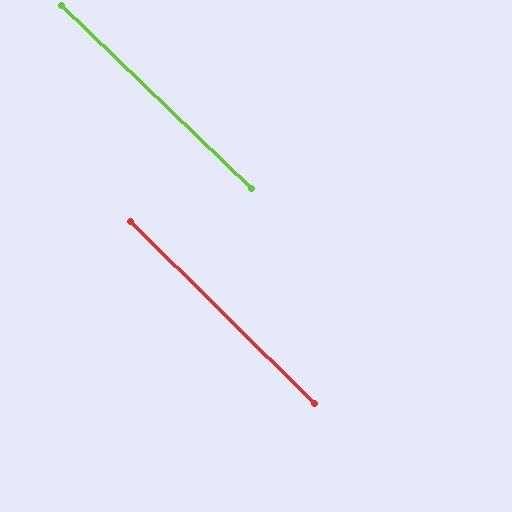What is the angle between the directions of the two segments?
Approximately 1 degree.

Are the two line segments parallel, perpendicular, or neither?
Parallel — their directions differ by only 0.6°.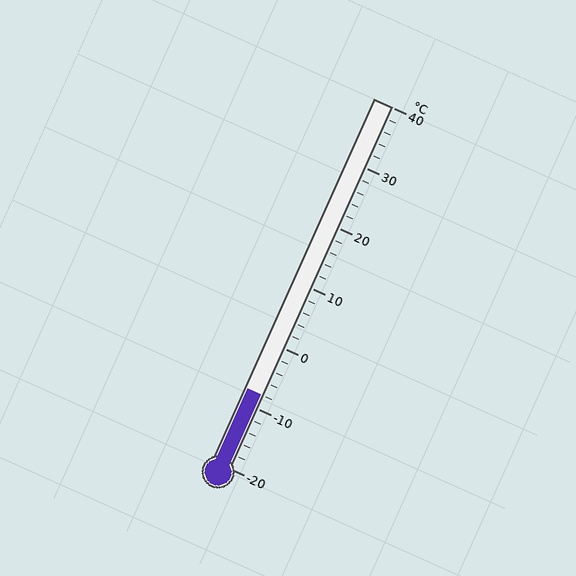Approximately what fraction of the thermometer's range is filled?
The thermometer is filled to approximately 20% of its range.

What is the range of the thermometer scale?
The thermometer scale ranges from -20°C to 40°C.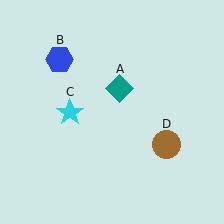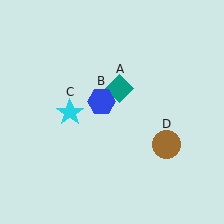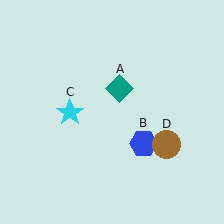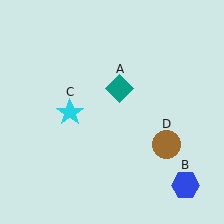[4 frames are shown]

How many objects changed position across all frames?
1 object changed position: blue hexagon (object B).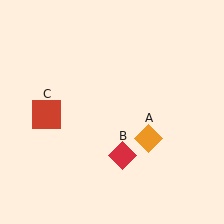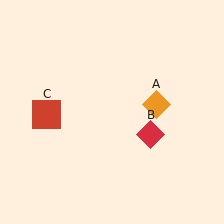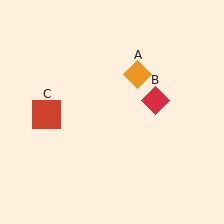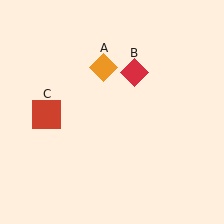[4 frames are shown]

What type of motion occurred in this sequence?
The orange diamond (object A), red diamond (object B) rotated counterclockwise around the center of the scene.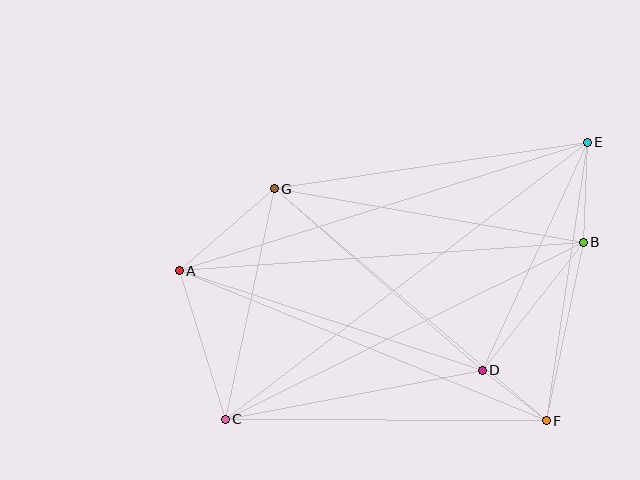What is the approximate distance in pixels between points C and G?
The distance between C and G is approximately 236 pixels.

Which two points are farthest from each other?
Points C and E are farthest from each other.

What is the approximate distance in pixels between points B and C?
The distance between B and C is approximately 399 pixels.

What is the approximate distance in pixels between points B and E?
The distance between B and E is approximately 100 pixels.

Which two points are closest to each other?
Points D and F are closest to each other.